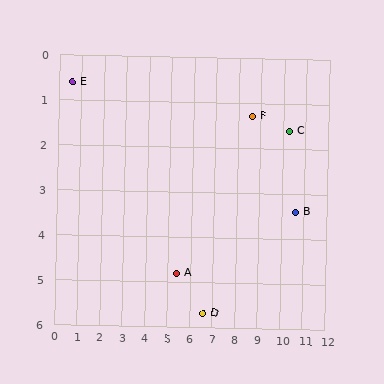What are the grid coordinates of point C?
Point C is at approximately (10.3, 1.6).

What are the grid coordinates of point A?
Point A is at approximately (5.4, 4.8).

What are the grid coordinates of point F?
Point F is at approximately (8.6, 1.3).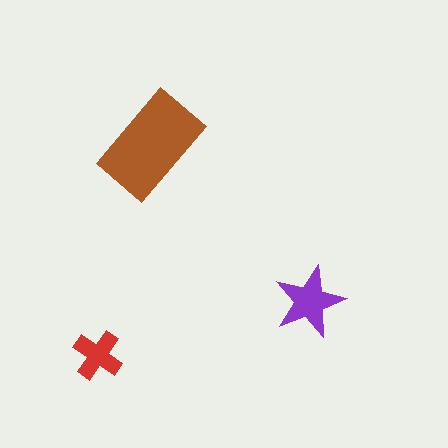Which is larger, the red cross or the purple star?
The purple star.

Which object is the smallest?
The red cross.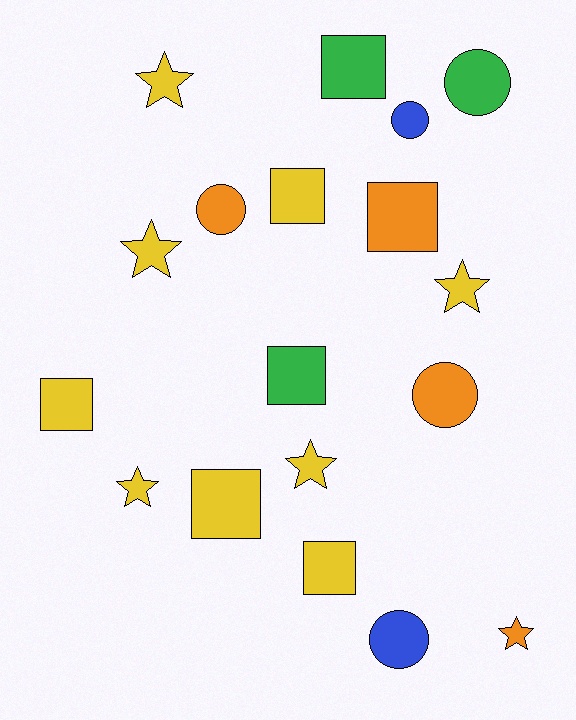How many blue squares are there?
There are no blue squares.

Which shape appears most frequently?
Square, with 7 objects.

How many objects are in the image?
There are 18 objects.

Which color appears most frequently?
Yellow, with 9 objects.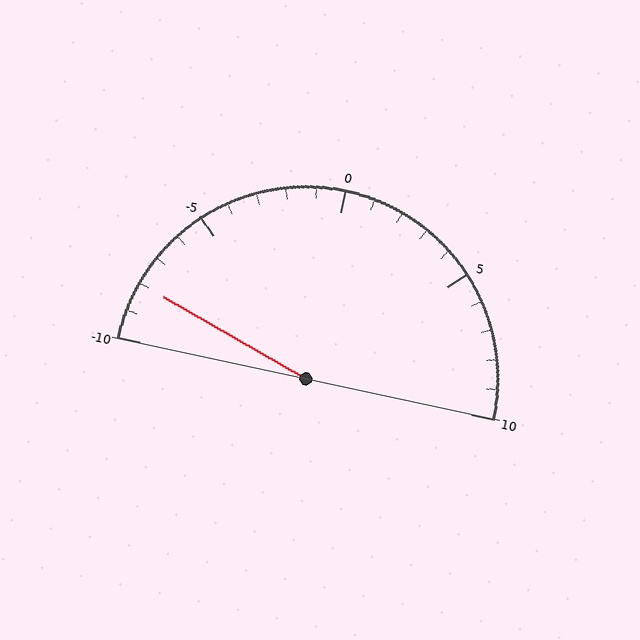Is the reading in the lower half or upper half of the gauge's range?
The reading is in the lower half of the range (-10 to 10).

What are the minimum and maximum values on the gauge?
The gauge ranges from -10 to 10.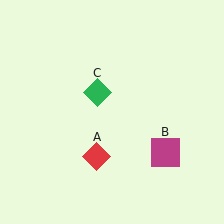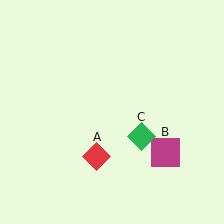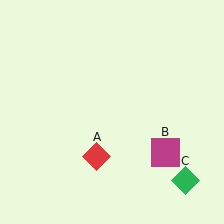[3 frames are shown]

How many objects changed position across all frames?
1 object changed position: green diamond (object C).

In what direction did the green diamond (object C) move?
The green diamond (object C) moved down and to the right.